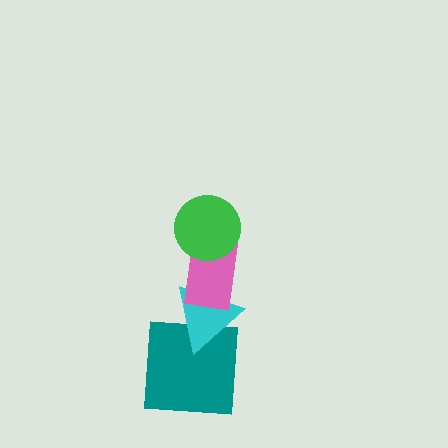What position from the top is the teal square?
The teal square is 4th from the top.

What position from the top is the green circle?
The green circle is 1st from the top.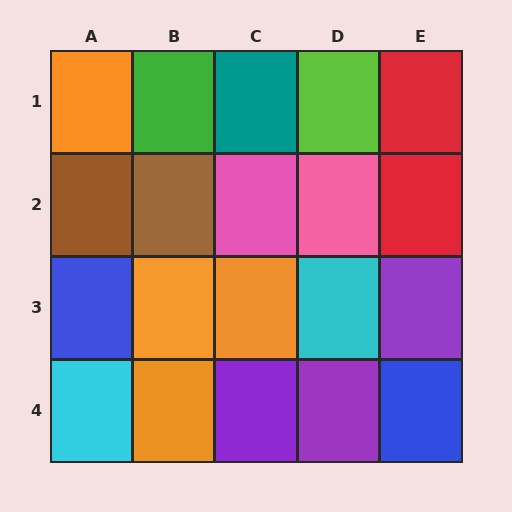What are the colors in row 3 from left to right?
Blue, orange, orange, cyan, purple.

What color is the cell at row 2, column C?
Pink.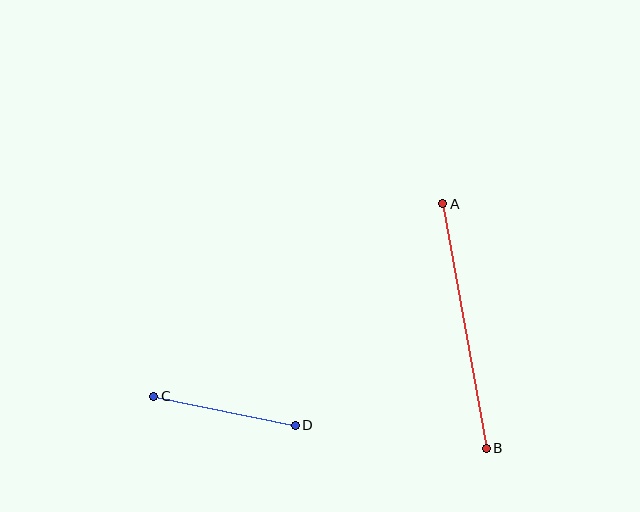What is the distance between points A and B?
The distance is approximately 248 pixels.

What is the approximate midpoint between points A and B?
The midpoint is at approximately (465, 326) pixels.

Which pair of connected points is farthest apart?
Points A and B are farthest apart.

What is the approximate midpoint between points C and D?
The midpoint is at approximately (224, 411) pixels.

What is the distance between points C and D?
The distance is approximately 144 pixels.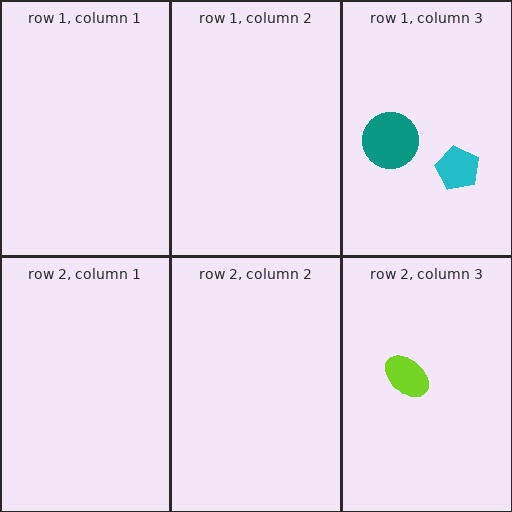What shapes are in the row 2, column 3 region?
The lime ellipse.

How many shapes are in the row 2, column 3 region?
1.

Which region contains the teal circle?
The row 1, column 3 region.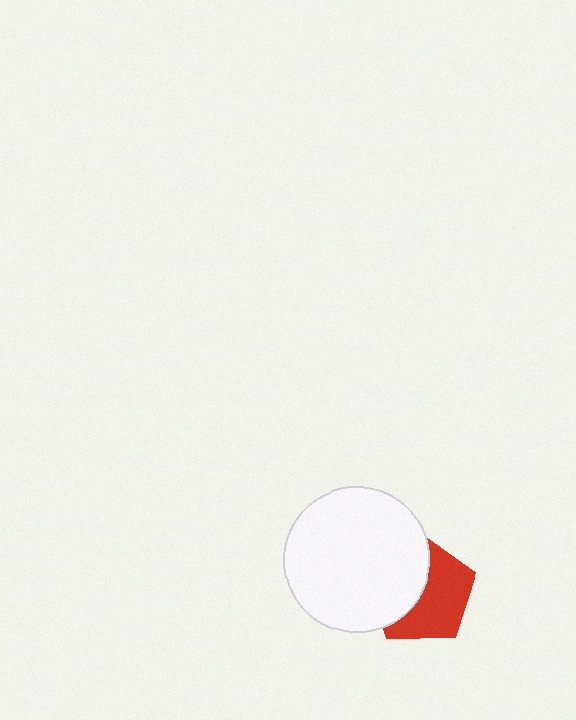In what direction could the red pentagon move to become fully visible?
The red pentagon could move right. That would shift it out from behind the white circle entirely.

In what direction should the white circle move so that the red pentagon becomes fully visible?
The white circle should move left. That is the shortest direction to clear the overlap and leave the red pentagon fully visible.